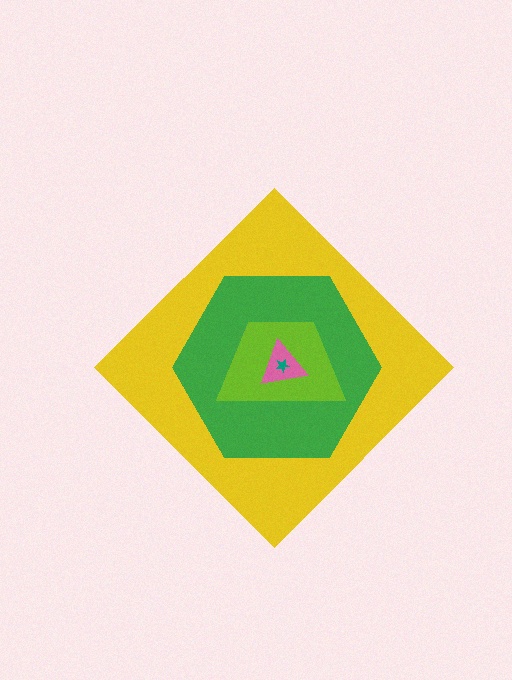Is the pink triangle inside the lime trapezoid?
Yes.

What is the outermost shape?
The yellow diamond.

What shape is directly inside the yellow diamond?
The green hexagon.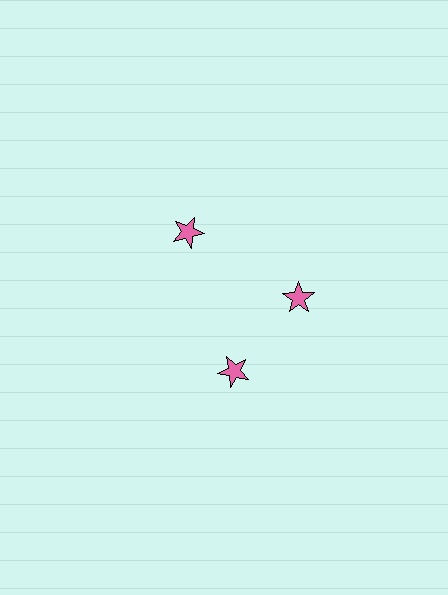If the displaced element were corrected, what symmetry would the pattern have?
It would have 3-fold rotational symmetry — the pattern would map onto itself every 120 degrees.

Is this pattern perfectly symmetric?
No. The 3 pink stars are arranged in a ring, but one element near the 7 o'clock position is rotated out of alignment along the ring, breaking the 3-fold rotational symmetry.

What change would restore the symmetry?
The symmetry would be restored by rotating it back into even spacing with its neighbors so that all 3 stars sit at equal angles and equal distance from the center.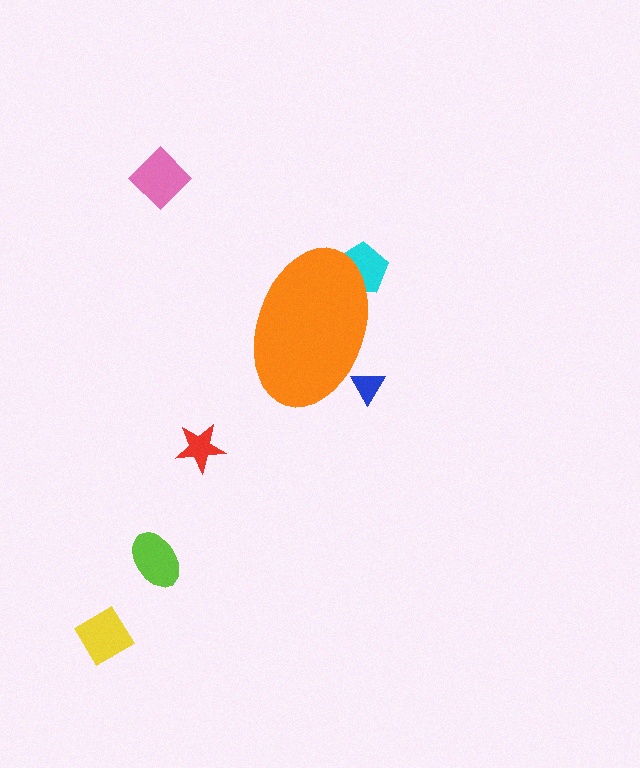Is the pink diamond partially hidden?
No, the pink diamond is fully visible.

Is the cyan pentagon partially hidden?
Yes, the cyan pentagon is partially hidden behind the orange ellipse.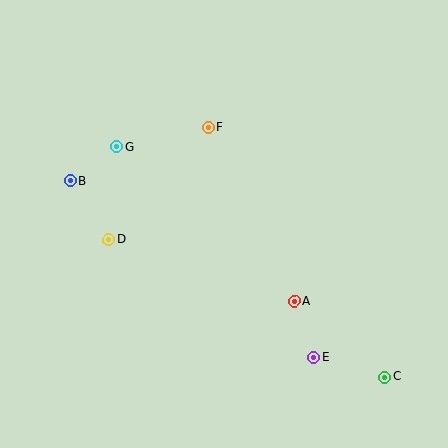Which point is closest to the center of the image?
Point F at (208, 128) is closest to the center.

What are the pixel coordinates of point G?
Point G is at (117, 147).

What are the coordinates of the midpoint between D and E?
The midpoint between D and E is at (211, 299).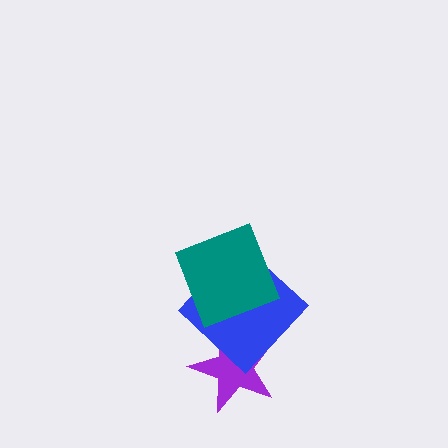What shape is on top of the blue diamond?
The teal square is on top of the blue diamond.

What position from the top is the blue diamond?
The blue diamond is 2nd from the top.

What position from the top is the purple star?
The purple star is 3rd from the top.